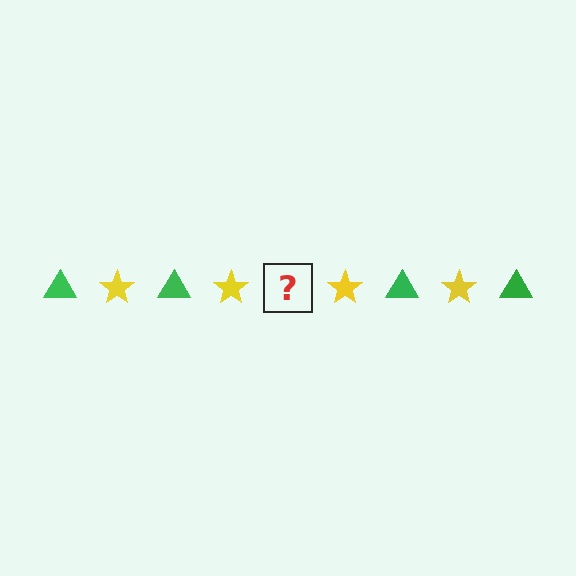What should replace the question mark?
The question mark should be replaced with a green triangle.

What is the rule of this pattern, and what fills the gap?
The rule is that the pattern alternates between green triangle and yellow star. The gap should be filled with a green triangle.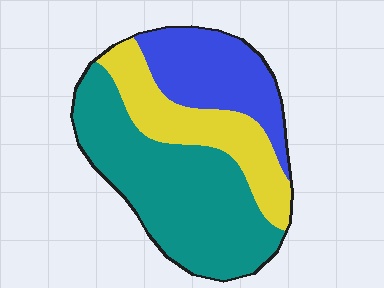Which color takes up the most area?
Teal, at roughly 50%.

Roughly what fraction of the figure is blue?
Blue takes up about one quarter (1/4) of the figure.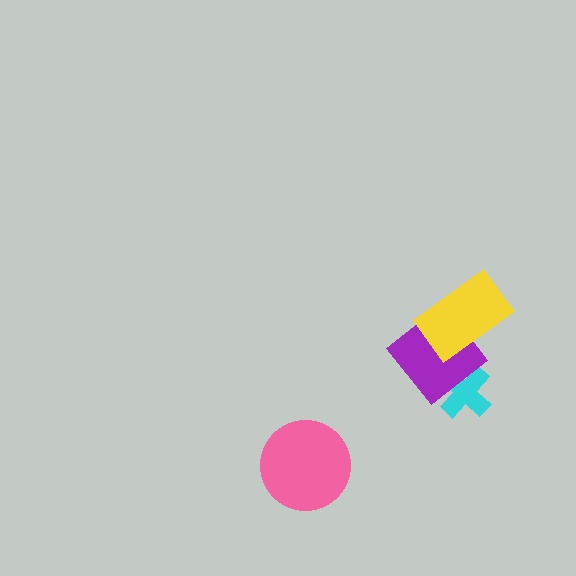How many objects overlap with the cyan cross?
1 object overlaps with the cyan cross.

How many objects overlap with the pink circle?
0 objects overlap with the pink circle.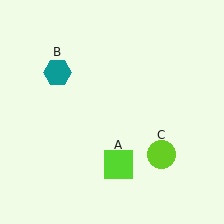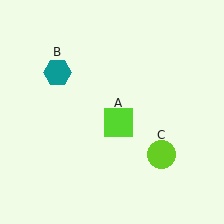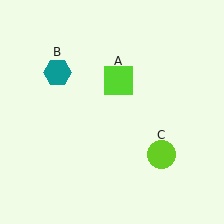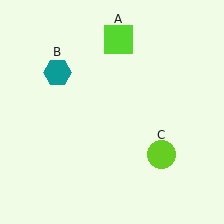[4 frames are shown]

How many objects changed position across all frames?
1 object changed position: lime square (object A).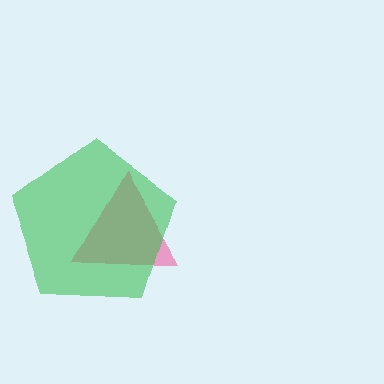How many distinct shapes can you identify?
There are 2 distinct shapes: a pink triangle, a green pentagon.